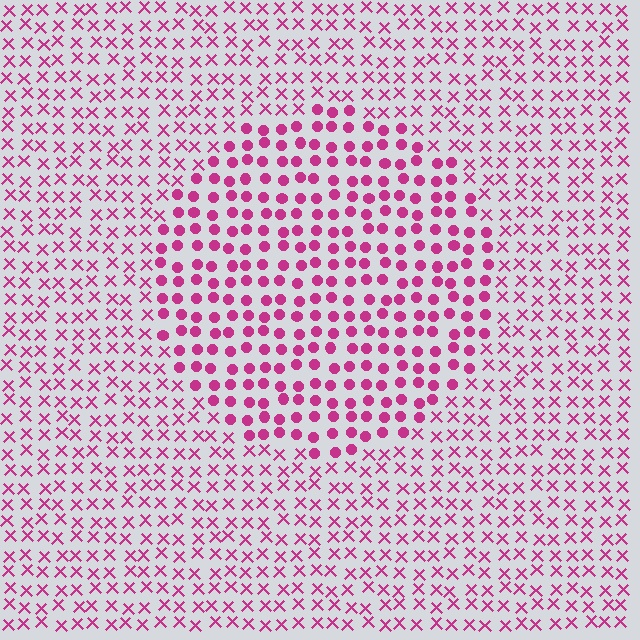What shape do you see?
I see a circle.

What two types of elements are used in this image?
The image uses circles inside the circle region and X marks outside it.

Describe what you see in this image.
The image is filled with small magenta elements arranged in a uniform grid. A circle-shaped region contains circles, while the surrounding area contains X marks. The boundary is defined purely by the change in element shape.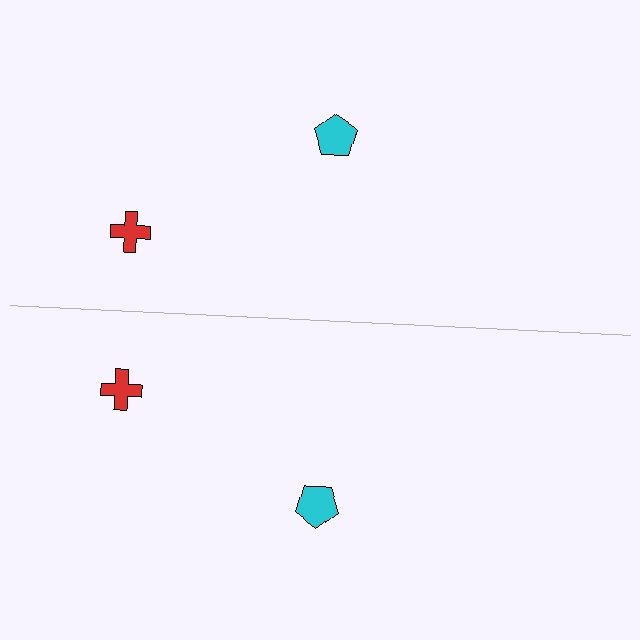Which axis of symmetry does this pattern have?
The pattern has a horizontal axis of symmetry running through the center of the image.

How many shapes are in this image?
There are 4 shapes in this image.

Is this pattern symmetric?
Yes, this pattern has bilateral (reflection) symmetry.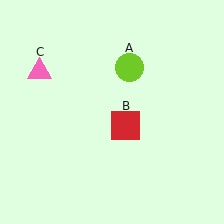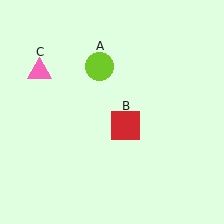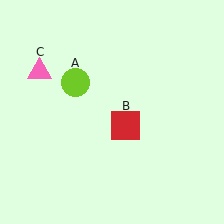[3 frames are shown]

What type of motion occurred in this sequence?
The lime circle (object A) rotated counterclockwise around the center of the scene.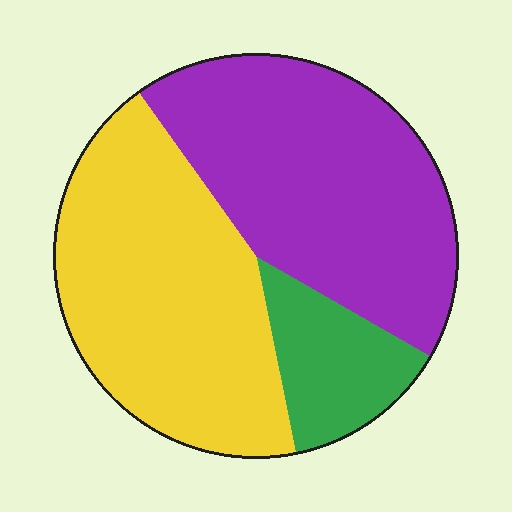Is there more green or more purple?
Purple.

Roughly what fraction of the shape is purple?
Purple takes up about two fifths (2/5) of the shape.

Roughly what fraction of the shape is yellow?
Yellow takes up between a third and a half of the shape.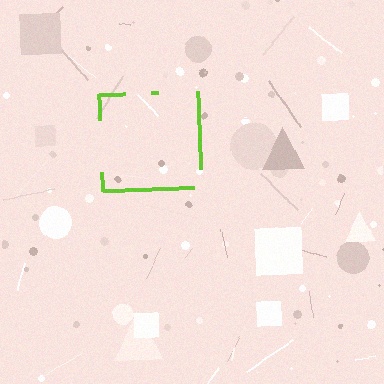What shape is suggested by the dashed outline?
The dashed outline suggests a square.